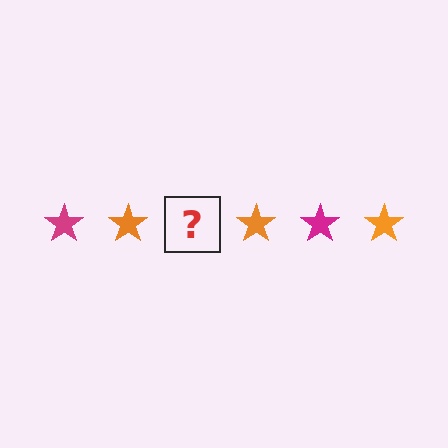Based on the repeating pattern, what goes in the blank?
The blank should be a magenta star.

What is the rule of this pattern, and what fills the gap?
The rule is that the pattern cycles through magenta, orange stars. The gap should be filled with a magenta star.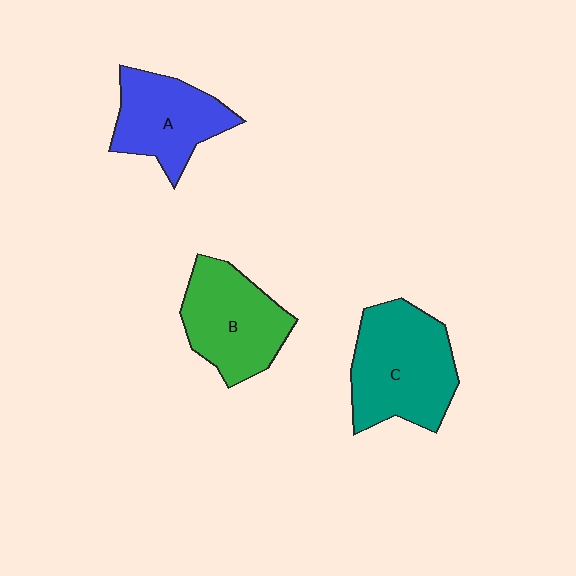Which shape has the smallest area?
Shape A (blue).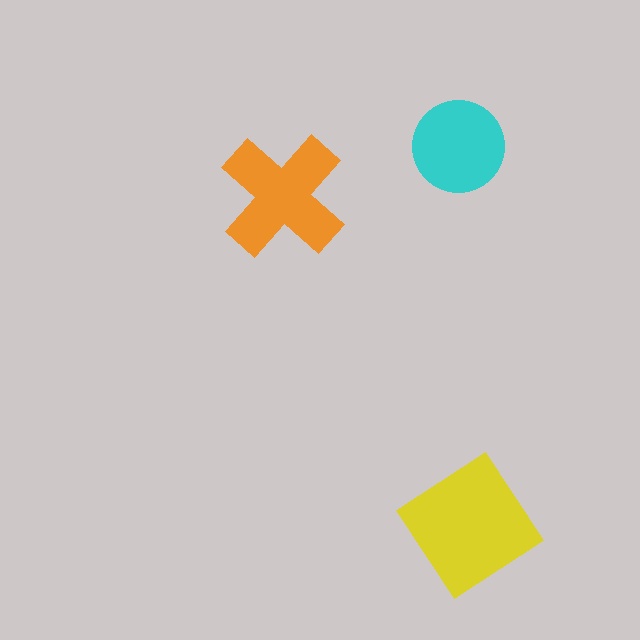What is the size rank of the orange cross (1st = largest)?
2nd.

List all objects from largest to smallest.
The yellow diamond, the orange cross, the cyan circle.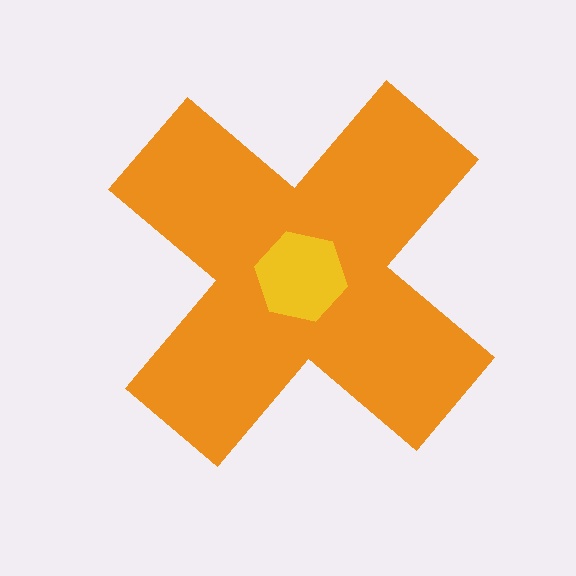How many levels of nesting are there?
2.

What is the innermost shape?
The yellow hexagon.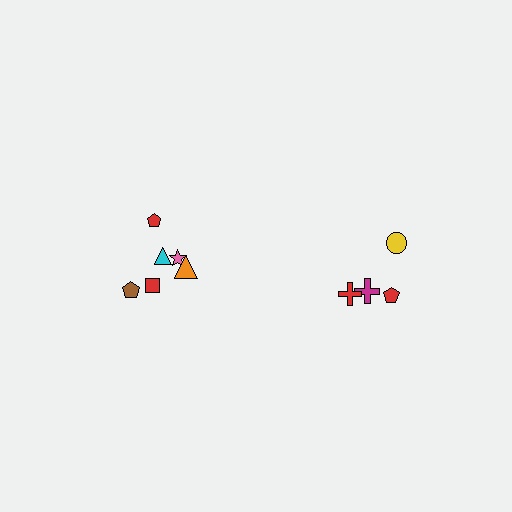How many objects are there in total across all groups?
There are 10 objects.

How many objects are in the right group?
There are 4 objects.